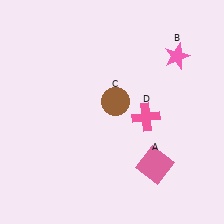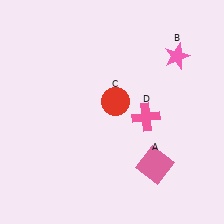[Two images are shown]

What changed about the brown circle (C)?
In Image 1, C is brown. In Image 2, it changed to red.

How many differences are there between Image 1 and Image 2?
There is 1 difference between the two images.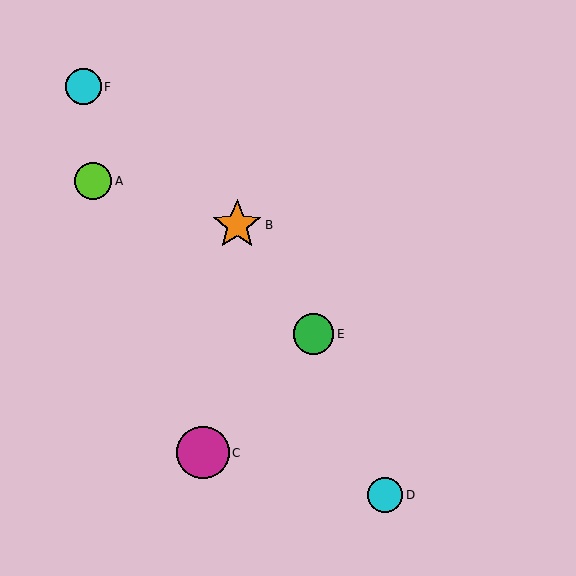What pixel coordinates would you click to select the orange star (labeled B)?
Click at (237, 225) to select the orange star B.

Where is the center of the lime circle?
The center of the lime circle is at (93, 181).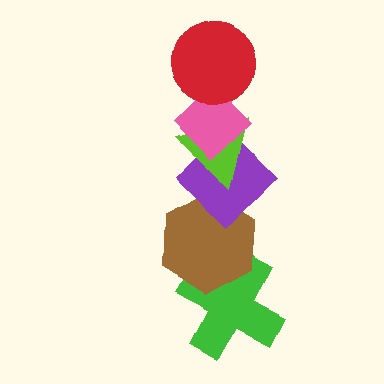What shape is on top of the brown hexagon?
The purple diamond is on top of the brown hexagon.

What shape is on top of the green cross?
The brown hexagon is on top of the green cross.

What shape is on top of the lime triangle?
The pink diamond is on top of the lime triangle.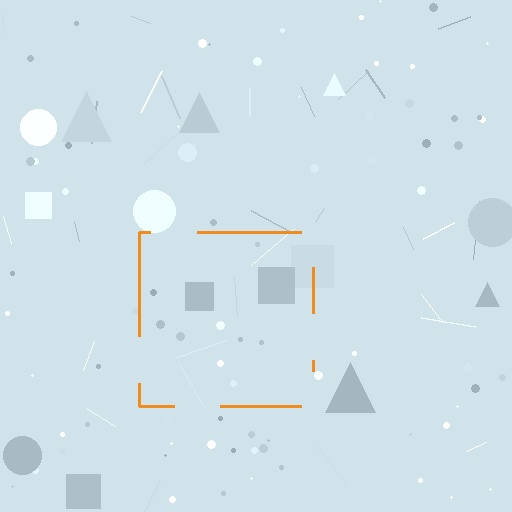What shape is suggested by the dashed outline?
The dashed outline suggests a square.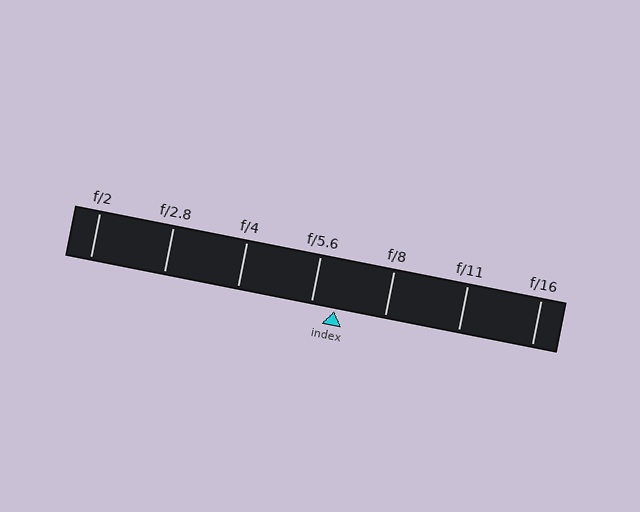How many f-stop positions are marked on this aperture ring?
There are 7 f-stop positions marked.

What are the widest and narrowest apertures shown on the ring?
The widest aperture shown is f/2 and the narrowest is f/16.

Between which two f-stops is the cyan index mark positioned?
The index mark is between f/5.6 and f/8.